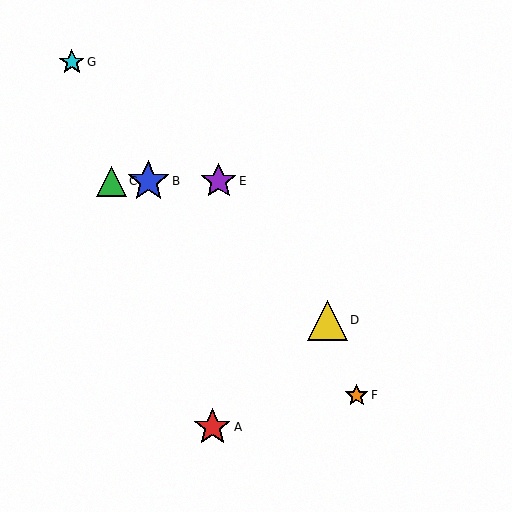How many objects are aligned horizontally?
3 objects (B, C, E) are aligned horizontally.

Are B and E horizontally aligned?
Yes, both are at y≈181.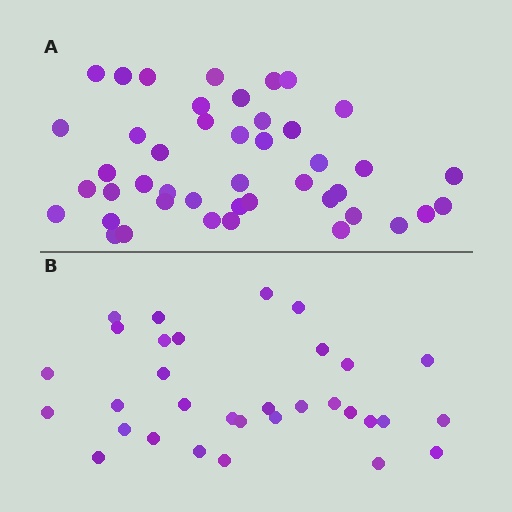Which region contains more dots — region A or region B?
Region A (the top region) has more dots.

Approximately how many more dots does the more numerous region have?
Region A has roughly 12 or so more dots than region B.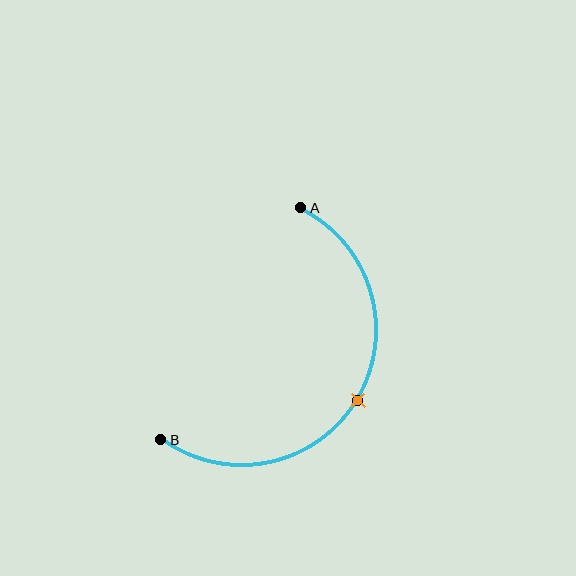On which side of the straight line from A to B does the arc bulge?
The arc bulges to the right of the straight line connecting A and B.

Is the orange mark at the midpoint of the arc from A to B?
Yes. The orange mark lies on the arc at equal arc-length from both A and B — it is the arc midpoint.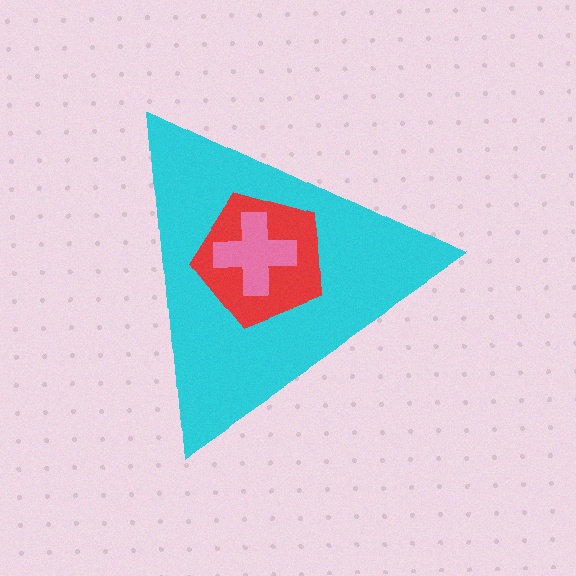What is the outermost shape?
The cyan triangle.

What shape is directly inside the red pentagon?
The pink cross.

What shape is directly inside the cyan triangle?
The red pentagon.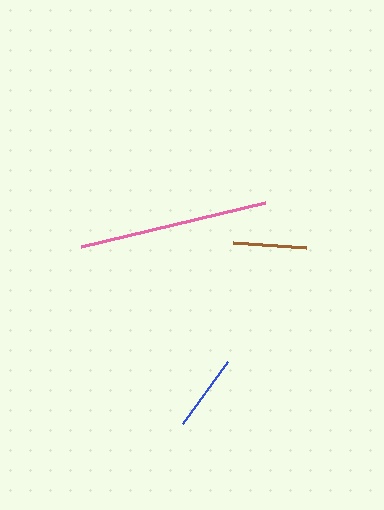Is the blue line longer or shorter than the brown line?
The blue line is longer than the brown line.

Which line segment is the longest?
The pink line is the longest at approximately 189 pixels.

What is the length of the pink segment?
The pink segment is approximately 189 pixels long.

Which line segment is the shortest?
The brown line is the shortest at approximately 73 pixels.